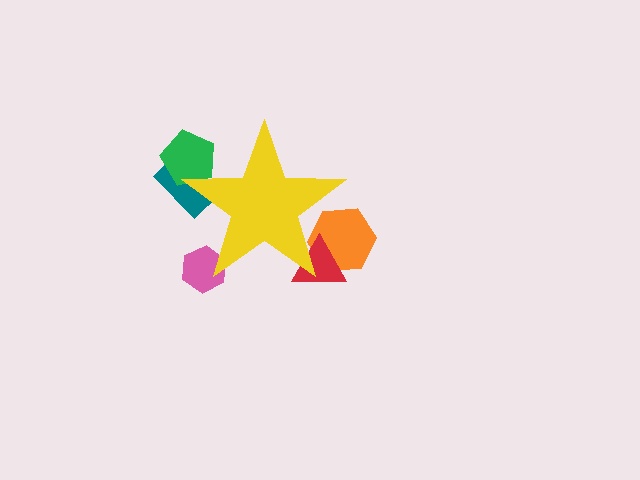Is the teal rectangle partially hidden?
Yes, the teal rectangle is partially hidden behind the yellow star.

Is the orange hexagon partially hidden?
Yes, the orange hexagon is partially hidden behind the yellow star.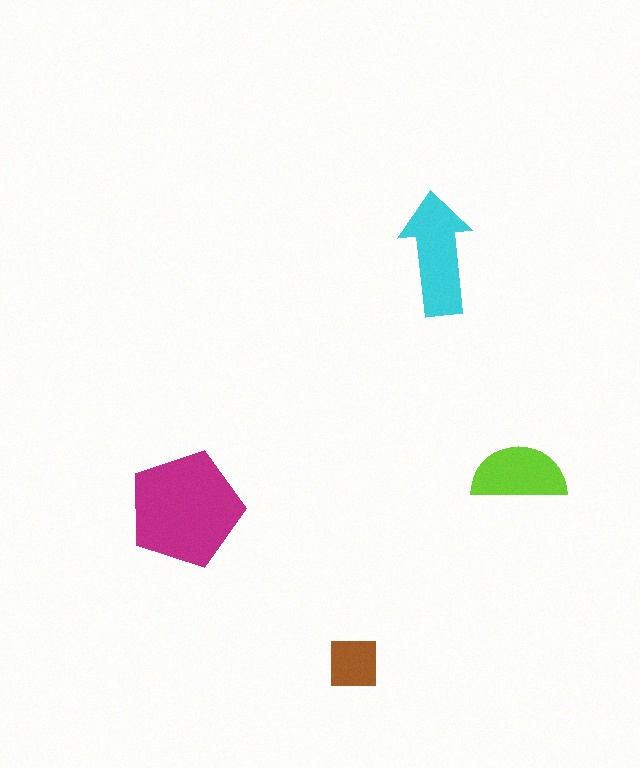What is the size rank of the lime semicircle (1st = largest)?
3rd.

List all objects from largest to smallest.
The magenta pentagon, the cyan arrow, the lime semicircle, the brown square.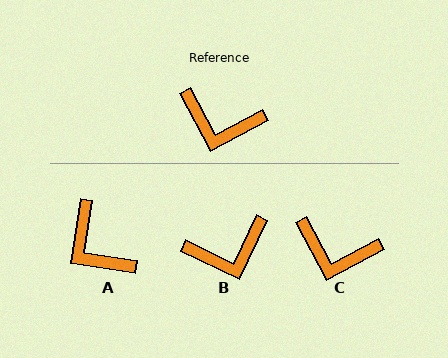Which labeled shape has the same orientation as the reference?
C.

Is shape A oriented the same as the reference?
No, it is off by about 37 degrees.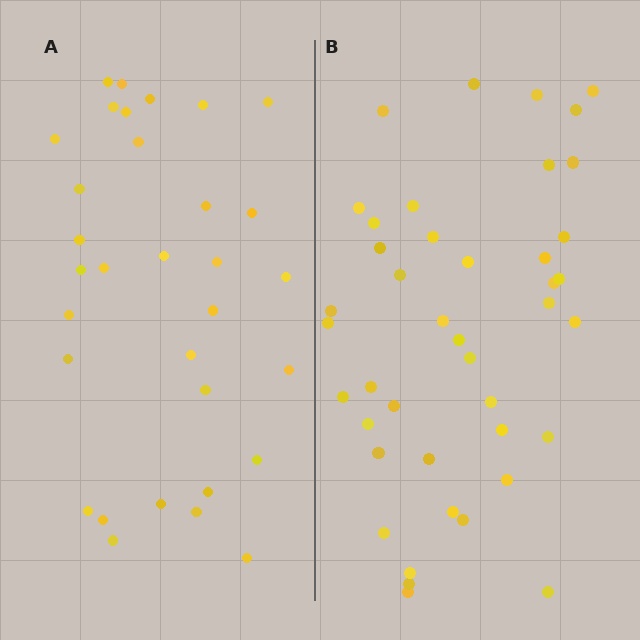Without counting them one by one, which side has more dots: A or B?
Region B (the right region) has more dots.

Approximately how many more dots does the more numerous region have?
Region B has roughly 10 or so more dots than region A.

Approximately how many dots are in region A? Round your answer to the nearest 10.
About 30 dots. (The exact count is 32, which rounds to 30.)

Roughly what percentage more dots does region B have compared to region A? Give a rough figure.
About 30% more.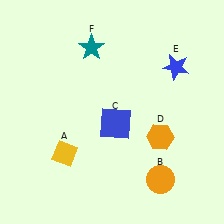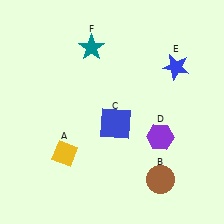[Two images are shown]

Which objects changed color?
B changed from orange to brown. D changed from orange to purple.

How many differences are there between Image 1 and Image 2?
There are 2 differences between the two images.